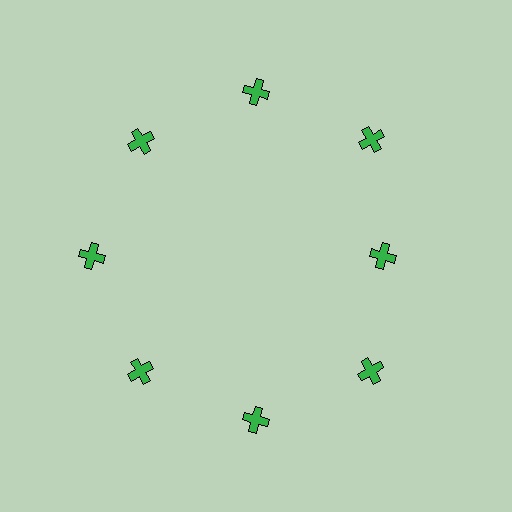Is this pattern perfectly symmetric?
No. The 8 green crosses are arranged in a ring, but one element near the 3 o'clock position is pulled inward toward the center, breaking the 8-fold rotational symmetry.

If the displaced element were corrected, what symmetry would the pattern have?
It would have 8-fold rotational symmetry — the pattern would map onto itself every 45 degrees.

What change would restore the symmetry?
The symmetry would be restored by moving it outward, back onto the ring so that all 8 crosses sit at equal angles and equal distance from the center.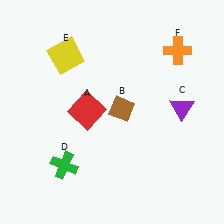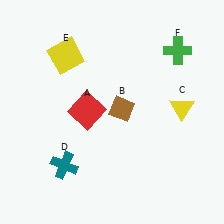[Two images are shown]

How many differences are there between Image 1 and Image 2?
There are 3 differences between the two images.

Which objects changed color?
C changed from purple to yellow. D changed from green to teal. F changed from orange to green.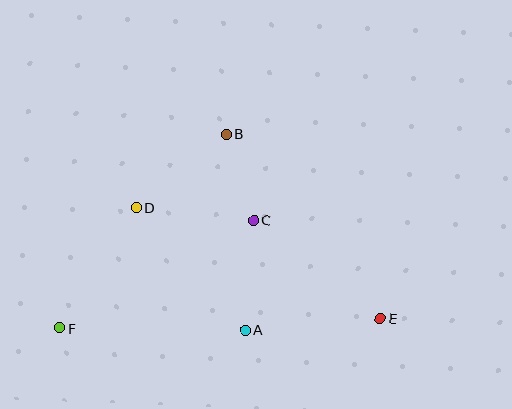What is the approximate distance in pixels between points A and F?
The distance between A and F is approximately 186 pixels.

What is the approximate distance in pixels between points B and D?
The distance between B and D is approximately 116 pixels.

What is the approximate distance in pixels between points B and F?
The distance between B and F is approximately 256 pixels.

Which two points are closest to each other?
Points B and C are closest to each other.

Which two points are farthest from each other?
Points E and F are farthest from each other.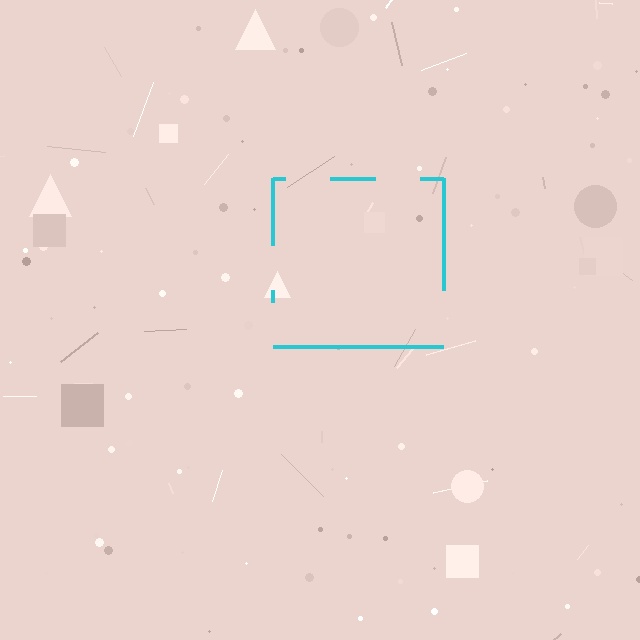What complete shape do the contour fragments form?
The contour fragments form a square.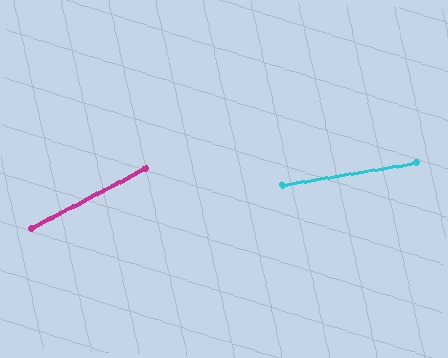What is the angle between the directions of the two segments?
Approximately 18 degrees.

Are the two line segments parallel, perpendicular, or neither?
Neither parallel nor perpendicular — they differ by about 18°.